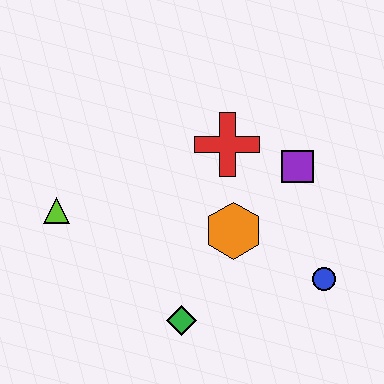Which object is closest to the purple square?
The red cross is closest to the purple square.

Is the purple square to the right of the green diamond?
Yes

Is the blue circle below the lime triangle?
Yes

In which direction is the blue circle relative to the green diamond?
The blue circle is to the right of the green diamond.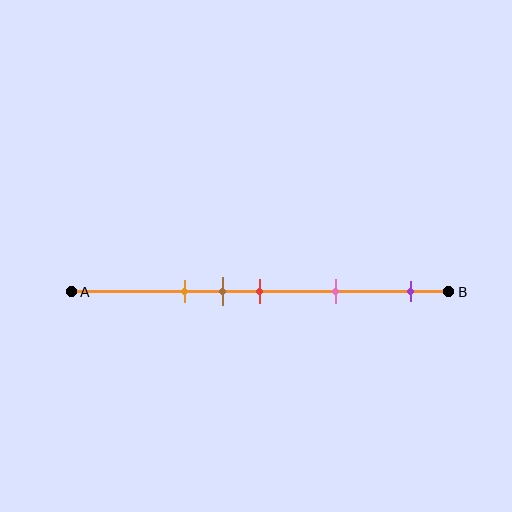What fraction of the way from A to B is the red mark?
The red mark is approximately 50% (0.5) of the way from A to B.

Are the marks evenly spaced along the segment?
No, the marks are not evenly spaced.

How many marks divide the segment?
There are 5 marks dividing the segment.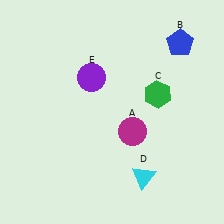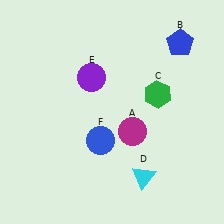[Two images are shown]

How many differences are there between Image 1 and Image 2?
There is 1 difference between the two images.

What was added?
A blue circle (F) was added in Image 2.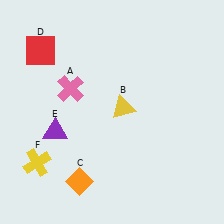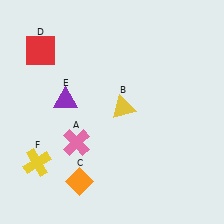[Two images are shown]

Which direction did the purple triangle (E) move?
The purple triangle (E) moved up.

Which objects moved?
The objects that moved are: the pink cross (A), the purple triangle (E).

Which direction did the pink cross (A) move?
The pink cross (A) moved down.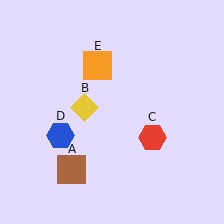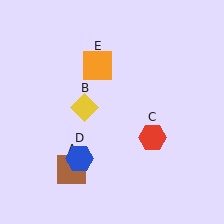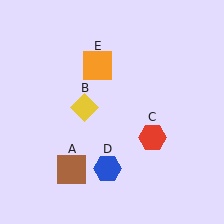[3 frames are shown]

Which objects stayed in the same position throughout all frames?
Brown square (object A) and yellow diamond (object B) and red hexagon (object C) and orange square (object E) remained stationary.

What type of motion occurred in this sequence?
The blue hexagon (object D) rotated counterclockwise around the center of the scene.